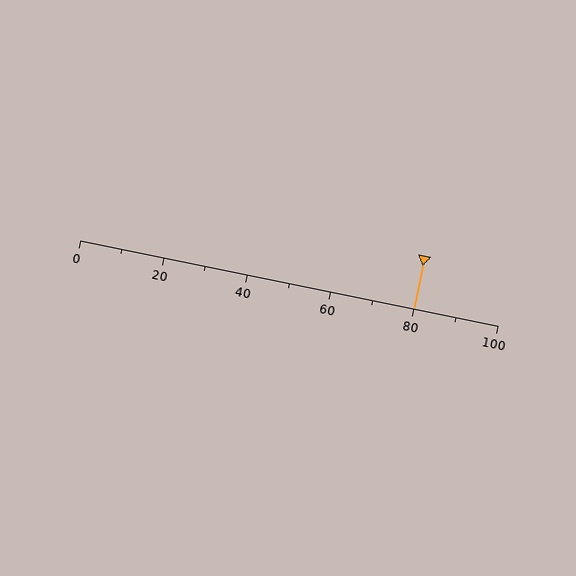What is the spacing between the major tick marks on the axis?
The major ticks are spaced 20 apart.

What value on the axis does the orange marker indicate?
The marker indicates approximately 80.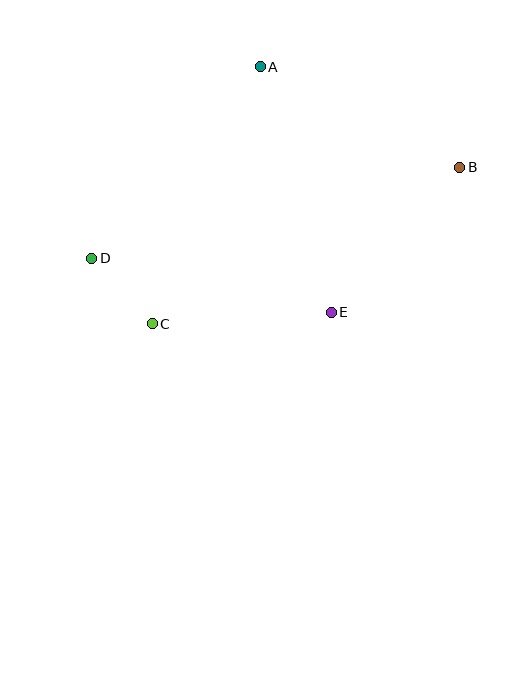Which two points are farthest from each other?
Points B and D are farthest from each other.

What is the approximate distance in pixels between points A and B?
The distance between A and B is approximately 223 pixels.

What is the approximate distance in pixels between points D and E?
The distance between D and E is approximately 246 pixels.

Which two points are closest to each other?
Points C and D are closest to each other.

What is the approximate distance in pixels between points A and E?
The distance between A and E is approximately 255 pixels.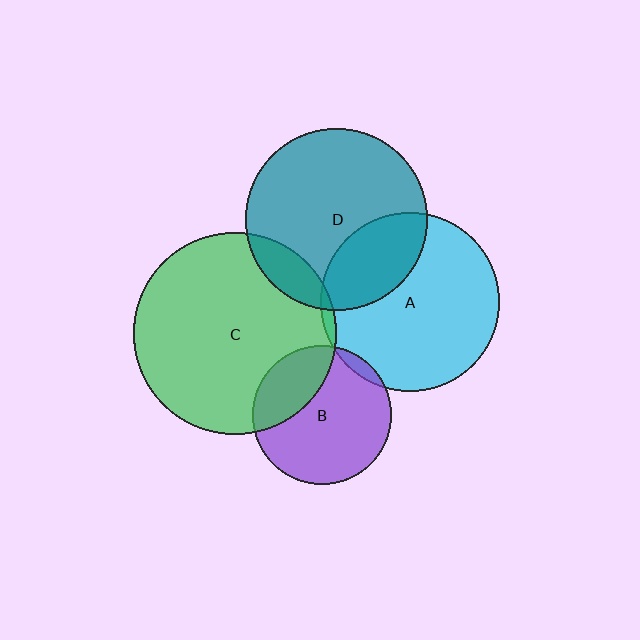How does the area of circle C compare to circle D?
Approximately 1.2 times.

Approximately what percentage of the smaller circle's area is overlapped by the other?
Approximately 30%.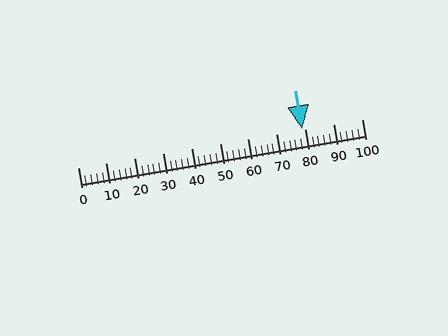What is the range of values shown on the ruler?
The ruler shows values from 0 to 100.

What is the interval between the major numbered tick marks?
The major tick marks are spaced 10 units apart.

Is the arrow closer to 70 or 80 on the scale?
The arrow is closer to 80.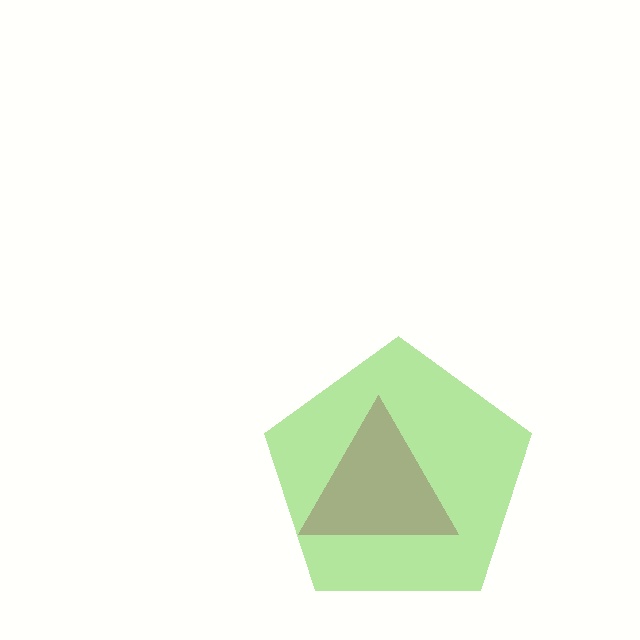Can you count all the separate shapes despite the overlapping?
Yes, there are 2 separate shapes.